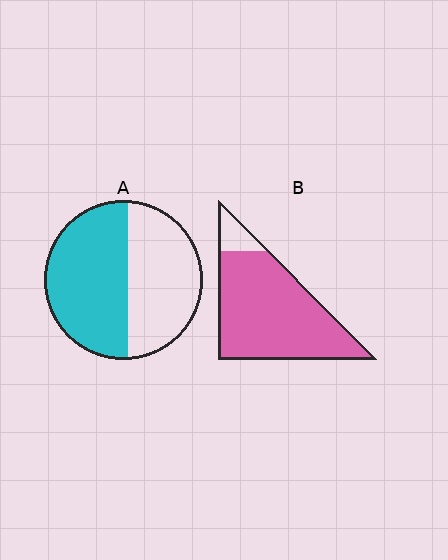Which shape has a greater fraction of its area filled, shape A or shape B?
Shape B.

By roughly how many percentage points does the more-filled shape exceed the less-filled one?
By roughly 35 percentage points (B over A).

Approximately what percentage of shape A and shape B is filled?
A is approximately 55% and B is approximately 90%.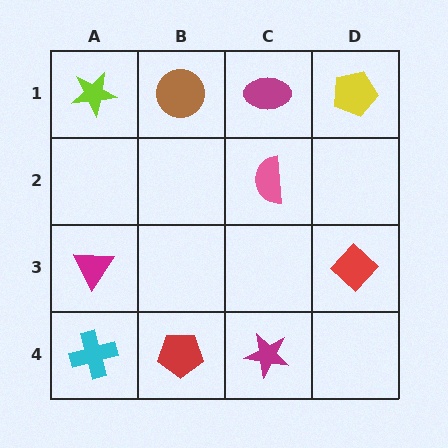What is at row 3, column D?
A red diamond.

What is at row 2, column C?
A pink semicircle.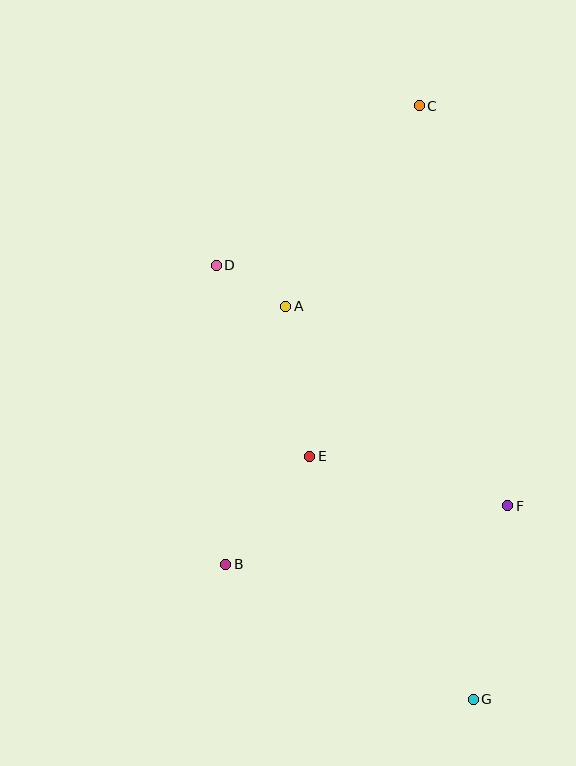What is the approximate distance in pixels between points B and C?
The distance between B and C is approximately 498 pixels.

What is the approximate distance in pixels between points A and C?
The distance between A and C is approximately 241 pixels.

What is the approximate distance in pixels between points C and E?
The distance between C and E is approximately 367 pixels.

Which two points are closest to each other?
Points A and D are closest to each other.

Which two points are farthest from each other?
Points C and G are farthest from each other.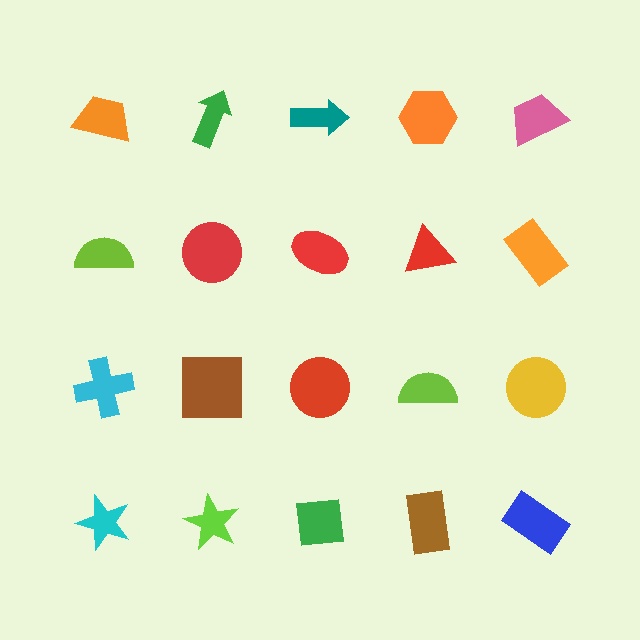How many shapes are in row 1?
5 shapes.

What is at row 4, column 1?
A cyan star.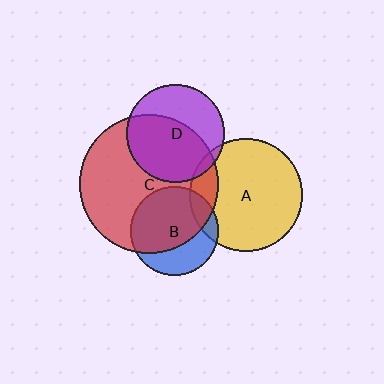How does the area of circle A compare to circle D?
Approximately 1.3 times.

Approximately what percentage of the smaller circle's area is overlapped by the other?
Approximately 5%.